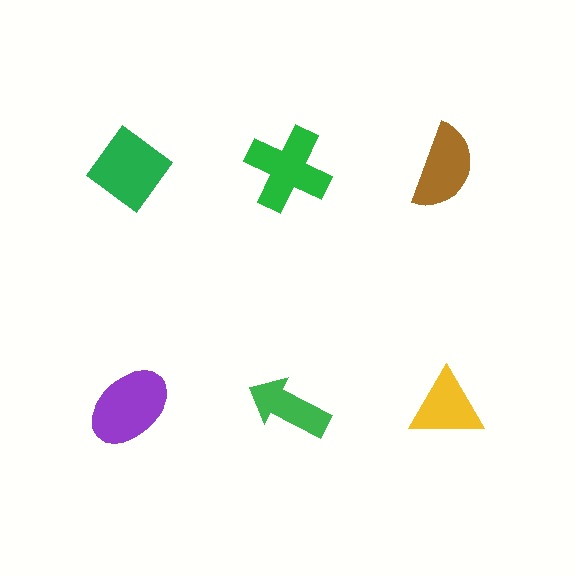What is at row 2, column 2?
A green arrow.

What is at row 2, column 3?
A yellow triangle.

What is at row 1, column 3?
A brown semicircle.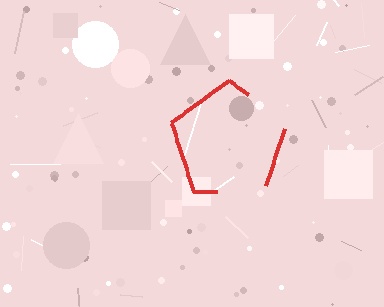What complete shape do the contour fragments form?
The contour fragments form a pentagon.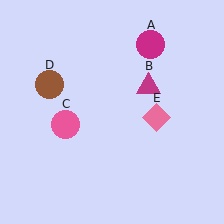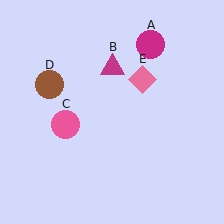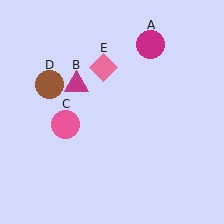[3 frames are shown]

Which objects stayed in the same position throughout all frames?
Magenta circle (object A) and pink circle (object C) and brown circle (object D) remained stationary.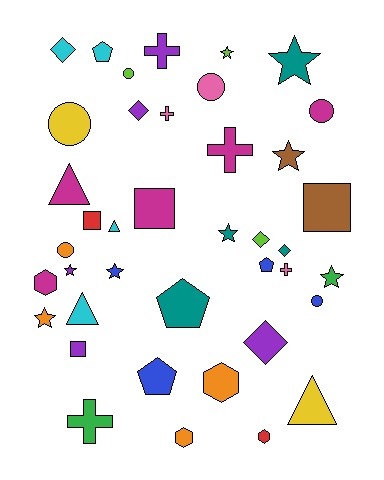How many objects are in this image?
There are 40 objects.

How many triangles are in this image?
There are 4 triangles.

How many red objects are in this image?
There are 2 red objects.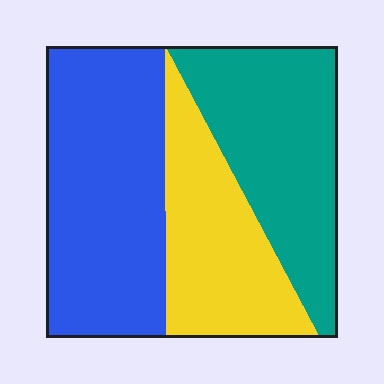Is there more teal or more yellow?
Teal.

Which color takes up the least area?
Yellow, at roughly 25%.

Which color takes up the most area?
Blue, at roughly 40%.